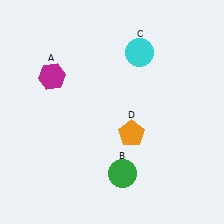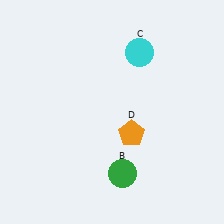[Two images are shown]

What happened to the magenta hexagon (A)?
The magenta hexagon (A) was removed in Image 2. It was in the top-left area of Image 1.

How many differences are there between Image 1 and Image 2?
There is 1 difference between the two images.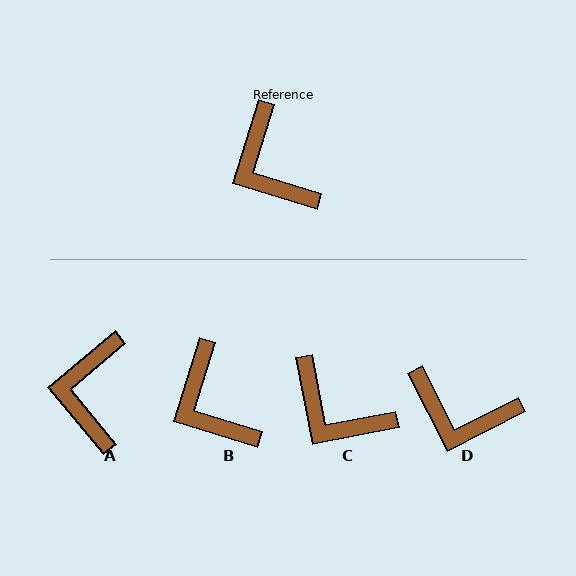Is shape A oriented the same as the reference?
No, it is off by about 33 degrees.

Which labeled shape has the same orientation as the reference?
B.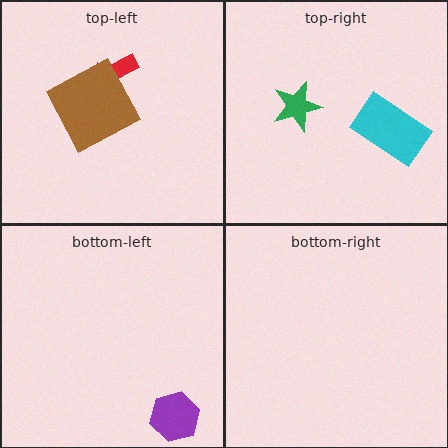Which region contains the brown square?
The top-left region.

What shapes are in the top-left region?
The red arrow, the brown square.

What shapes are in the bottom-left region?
The purple hexagon.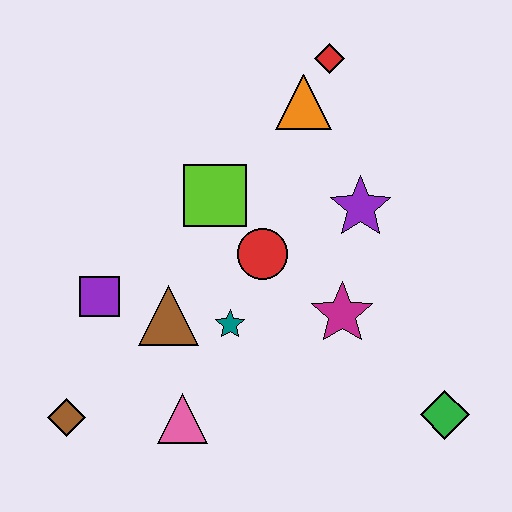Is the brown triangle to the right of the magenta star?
No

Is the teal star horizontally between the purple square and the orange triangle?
Yes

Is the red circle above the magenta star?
Yes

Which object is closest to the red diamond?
The orange triangle is closest to the red diamond.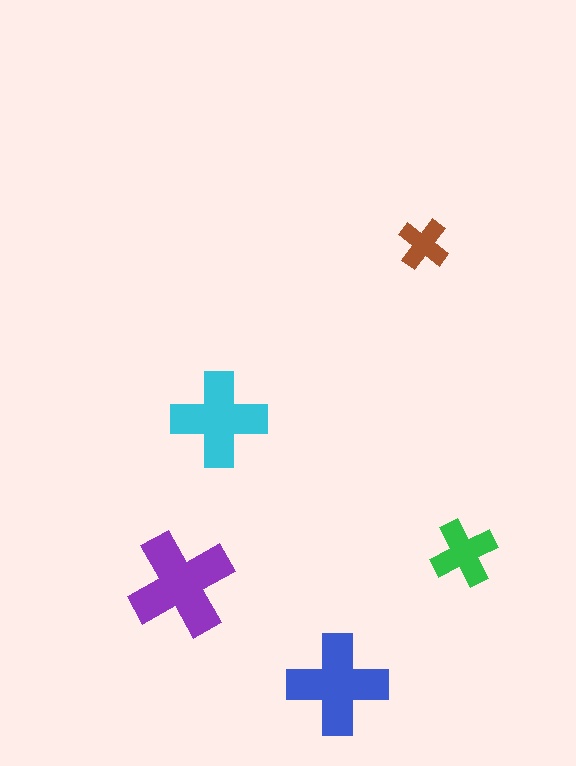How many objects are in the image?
There are 5 objects in the image.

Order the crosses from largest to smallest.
the purple one, the blue one, the cyan one, the green one, the brown one.